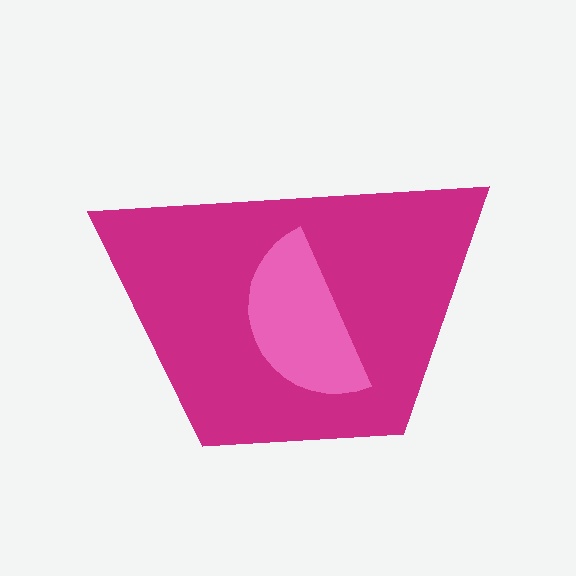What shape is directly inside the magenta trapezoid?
The pink semicircle.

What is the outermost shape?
The magenta trapezoid.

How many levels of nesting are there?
2.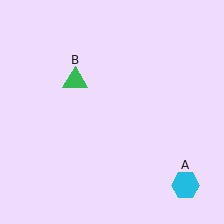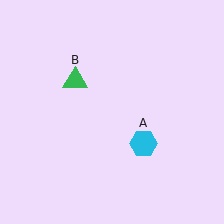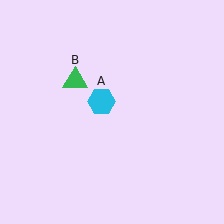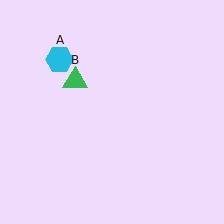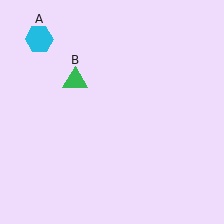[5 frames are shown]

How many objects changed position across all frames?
1 object changed position: cyan hexagon (object A).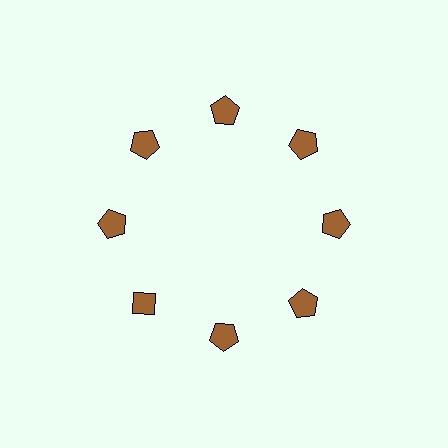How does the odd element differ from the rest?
It has a different shape: diamond instead of pentagon.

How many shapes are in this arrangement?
There are 8 shapes arranged in a ring pattern.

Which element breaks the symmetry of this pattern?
The brown diamond at roughly the 8 o'clock position breaks the symmetry. All other shapes are brown pentagons.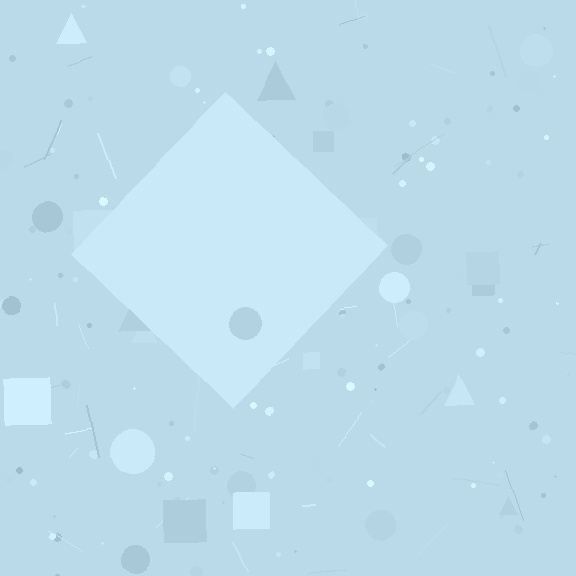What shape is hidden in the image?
A diamond is hidden in the image.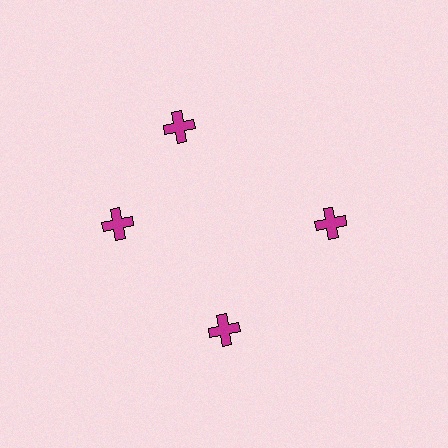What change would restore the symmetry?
The symmetry would be restored by rotating it back into even spacing with its neighbors so that all 4 crosses sit at equal angles and equal distance from the center.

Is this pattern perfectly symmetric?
No. The 4 magenta crosses are arranged in a ring, but one element near the 12 o'clock position is rotated out of alignment along the ring, breaking the 4-fold rotational symmetry.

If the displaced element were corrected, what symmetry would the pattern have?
It would have 4-fold rotational symmetry — the pattern would map onto itself every 90 degrees.